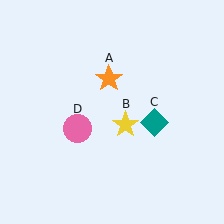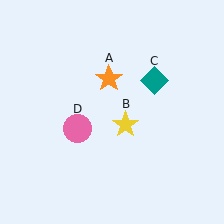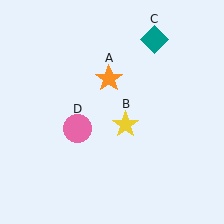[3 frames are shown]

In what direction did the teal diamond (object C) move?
The teal diamond (object C) moved up.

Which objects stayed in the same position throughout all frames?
Orange star (object A) and yellow star (object B) and pink circle (object D) remained stationary.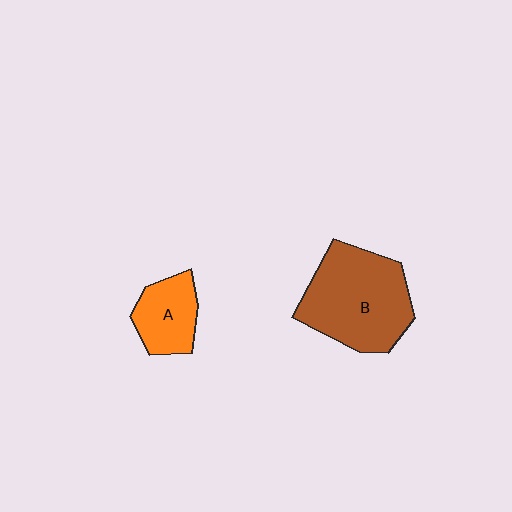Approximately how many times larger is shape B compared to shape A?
Approximately 2.1 times.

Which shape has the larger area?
Shape B (brown).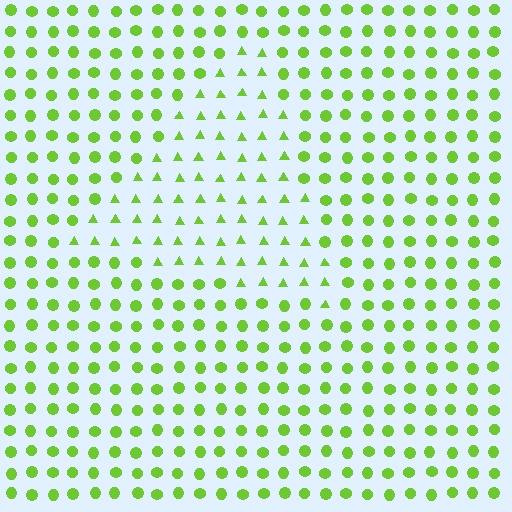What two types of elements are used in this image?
The image uses triangles inside the triangle region and circles outside it.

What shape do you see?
I see a triangle.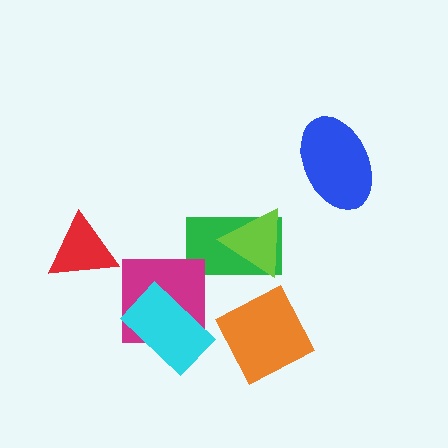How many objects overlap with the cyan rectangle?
1 object overlaps with the cyan rectangle.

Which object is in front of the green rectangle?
The lime triangle is in front of the green rectangle.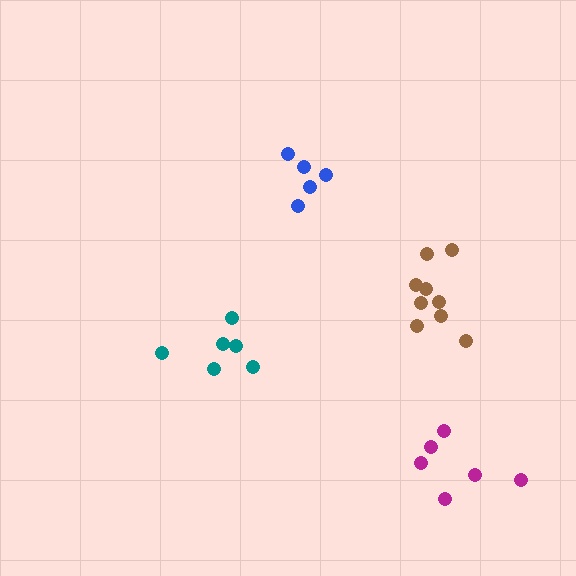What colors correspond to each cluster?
The clusters are colored: brown, magenta, teal, blue.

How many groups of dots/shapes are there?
There are 4 groups.